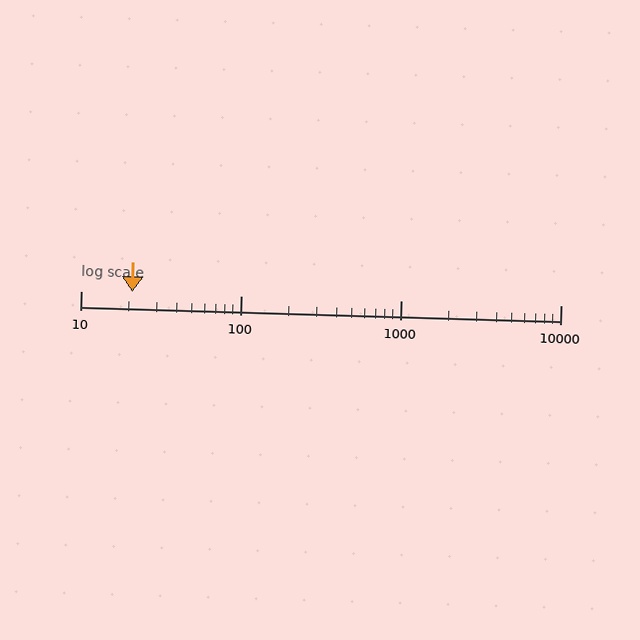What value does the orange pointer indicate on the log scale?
The pointer indicates approximately 21.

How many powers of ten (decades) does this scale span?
The scale spans 3 decades, from 10 to 10000.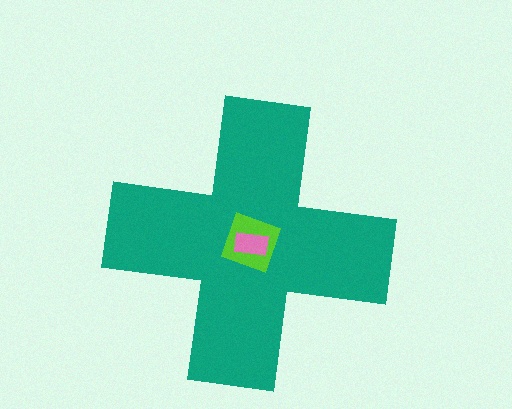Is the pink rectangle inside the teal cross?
Yes.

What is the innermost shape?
The pink rectangle.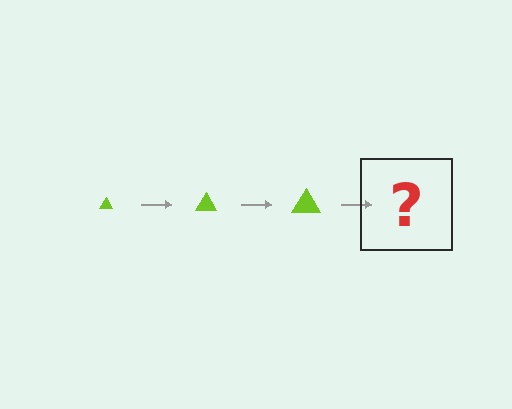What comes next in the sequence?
The next element should be a lime triangle, larger than the previous one.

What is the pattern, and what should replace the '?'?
The pattern is that the triangle gets progressively larger each step. The '?' should be a lime triangle, larger than the previous one.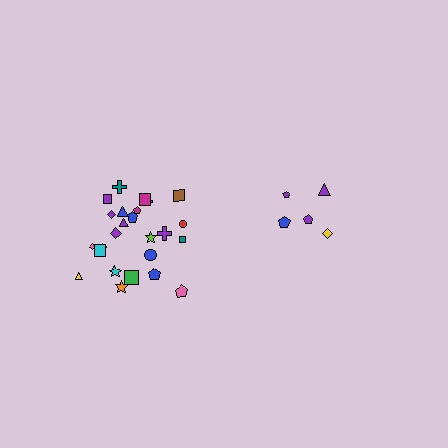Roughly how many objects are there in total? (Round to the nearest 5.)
Roughly 30 objects in total.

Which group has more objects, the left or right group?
The left group.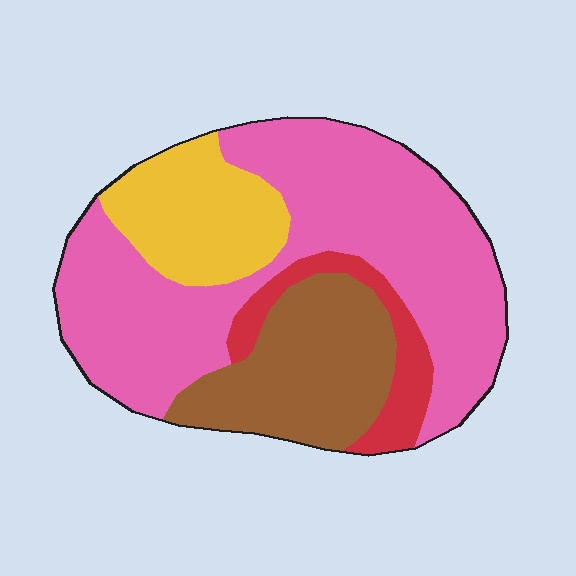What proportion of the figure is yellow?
Yellow takes up about one sixth (1/6) of the figure.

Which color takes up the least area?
Red, at roughly 10%.